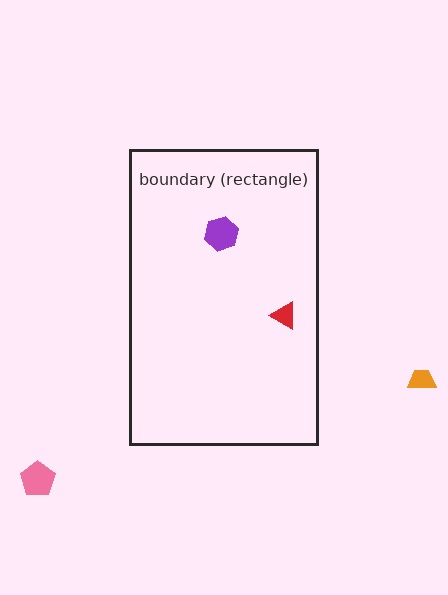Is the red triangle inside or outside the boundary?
Inside.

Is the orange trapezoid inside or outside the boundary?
Outside.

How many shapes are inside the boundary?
2 inside, 2 outside.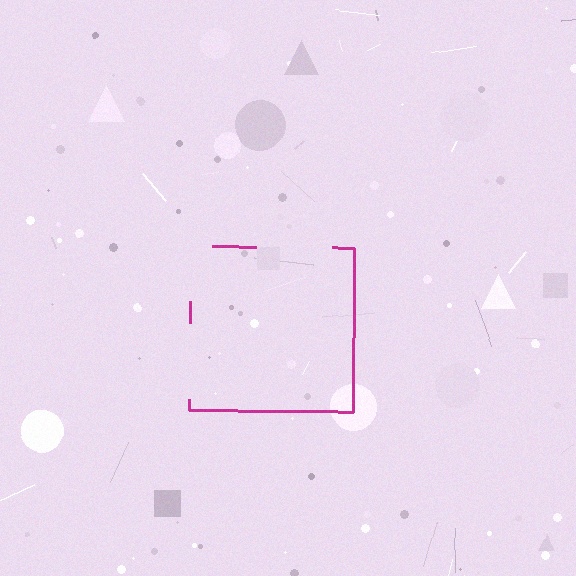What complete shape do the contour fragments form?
The contour fragments form a square.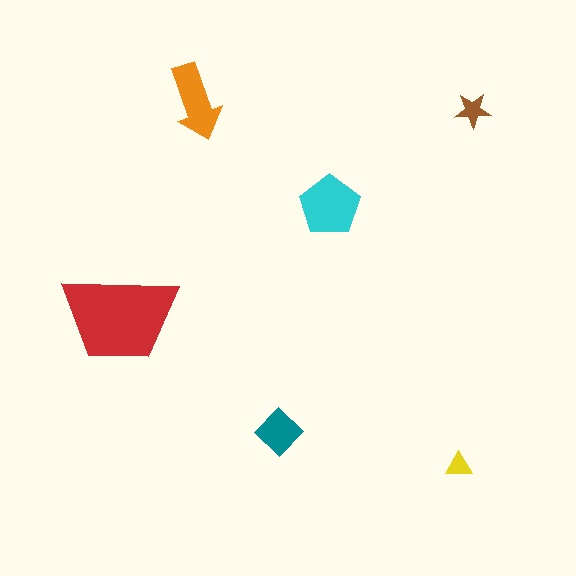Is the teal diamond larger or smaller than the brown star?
Larger.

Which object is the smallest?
The yellow triangle.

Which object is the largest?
The red trapezoid.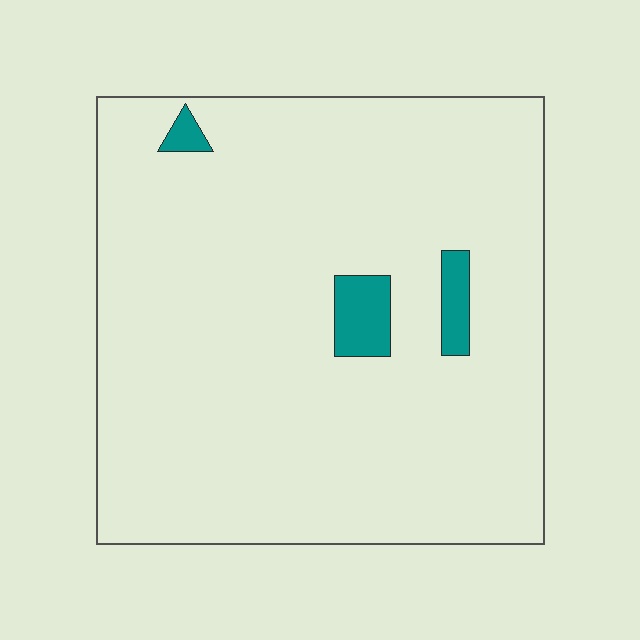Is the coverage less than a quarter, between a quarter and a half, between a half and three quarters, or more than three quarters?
Less than a quarter.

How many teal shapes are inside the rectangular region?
3.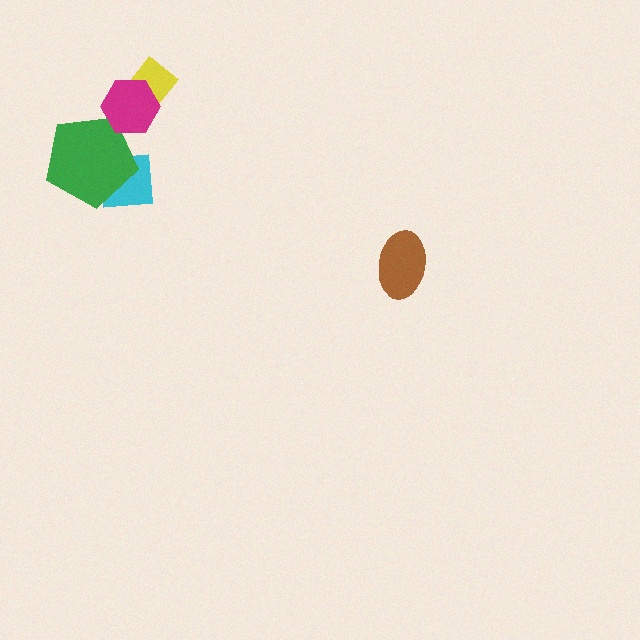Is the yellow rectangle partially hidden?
Yes, it is partially covered by another shape.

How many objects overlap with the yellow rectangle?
1 object overlaps with the yellow rectangle.